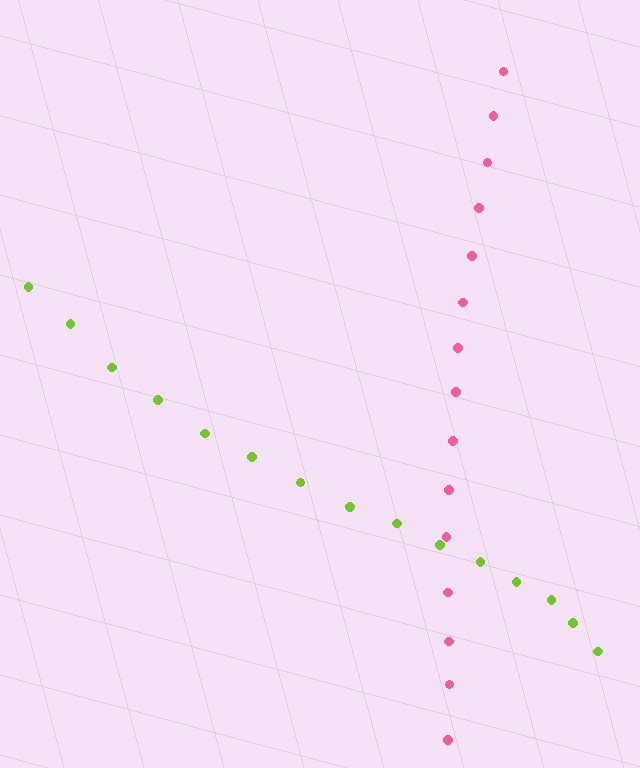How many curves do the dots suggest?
There are 2 distinct paths.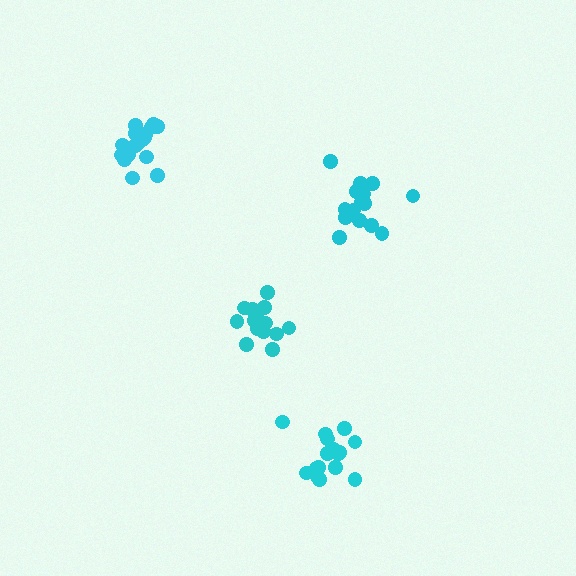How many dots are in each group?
Group 1: 17 dots, Group 2: 18 dots, Group 3: 15 dots, Group 4: 16 dots (66 total).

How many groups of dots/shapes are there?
There are 4 groups.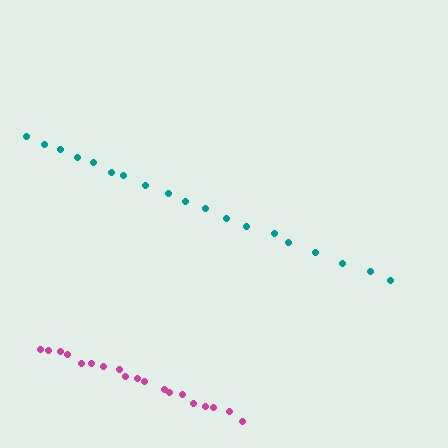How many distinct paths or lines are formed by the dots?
There are 2 distinct paths.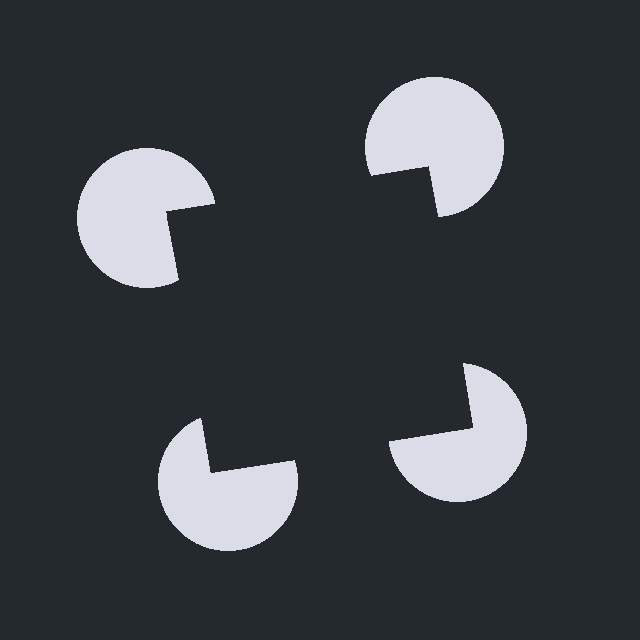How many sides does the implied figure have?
4 sides.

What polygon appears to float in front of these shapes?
An illusory square — its edges are inferred from the aligned wedge cuts in the pac-man discs, not physically drawn.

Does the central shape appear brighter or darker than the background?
It typically appears slightly darker than the background, even though no actual brightness change is drawn.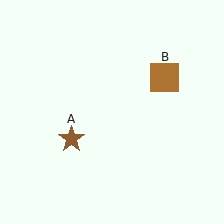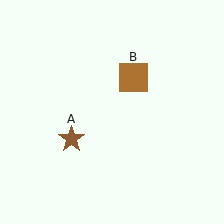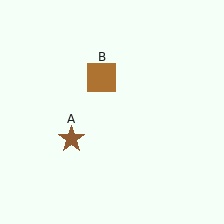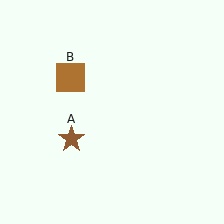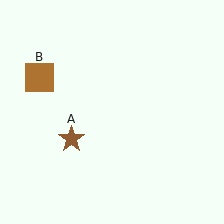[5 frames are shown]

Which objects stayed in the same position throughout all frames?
Brown star (object A) remained stationary.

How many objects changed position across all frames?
1 object changed position: brown square (object B).